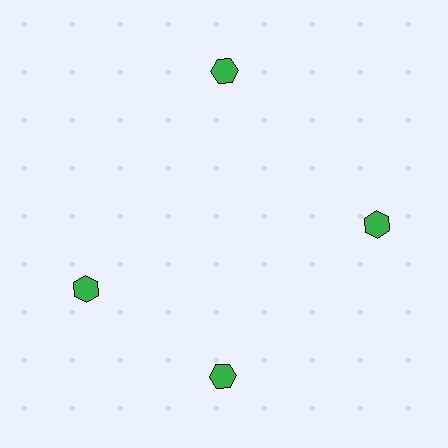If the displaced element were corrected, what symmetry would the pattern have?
It would have 4-fold rotational symmetry — the pattern would map onto itself every 90 degrees.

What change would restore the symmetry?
The symmetry would be restored by rotating it back into even spacing with its neighbors so that all 4 hexagons sit at equal angles and equal distance from the center.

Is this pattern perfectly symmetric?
No. The 4 green hexagons are arranged in a ring, but one element near the 9 o'clock position is rotated out of alignment along the ring, breaking the 4-fold rotational symmetry.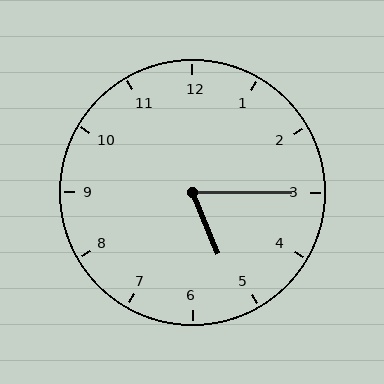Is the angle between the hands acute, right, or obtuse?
It is acute.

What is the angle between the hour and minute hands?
Approximately 68 degrees.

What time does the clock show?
5:15.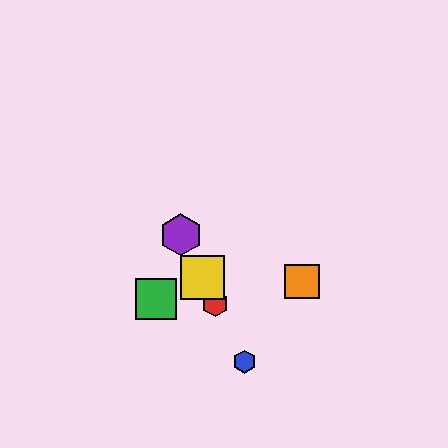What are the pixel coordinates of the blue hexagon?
The blue hexagon is at (245, 362).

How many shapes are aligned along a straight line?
4 shapes (the red hexagon, the blue hexagon, the yellow square, the purple hexagon) are aligned along a straight line.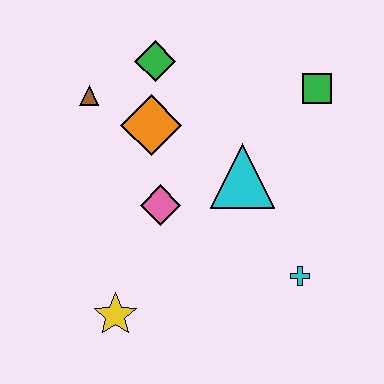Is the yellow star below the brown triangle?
Yes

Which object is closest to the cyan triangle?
The pink diamond is closest to the cyan triangle.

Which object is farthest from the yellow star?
The green square is farthest from the yellow star.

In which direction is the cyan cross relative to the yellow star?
The cyan cross is to the right of the yellow star.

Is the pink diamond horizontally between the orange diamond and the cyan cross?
Yes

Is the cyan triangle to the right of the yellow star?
Yes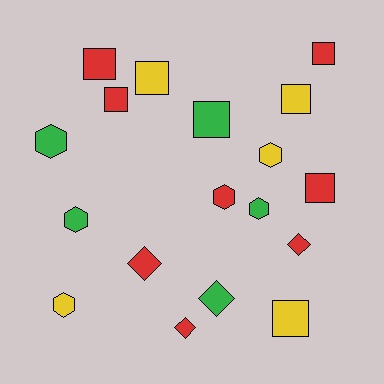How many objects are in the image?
There are 18 objects.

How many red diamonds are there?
There are 3 red diamonds.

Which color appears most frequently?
Red, with 8 objects.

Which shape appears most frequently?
Square, with 8 objects.